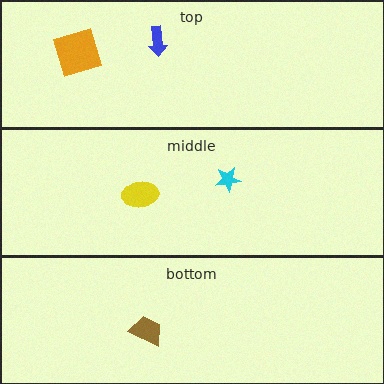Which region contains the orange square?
The top region.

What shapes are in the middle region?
The yellow ellipse, the cyan star.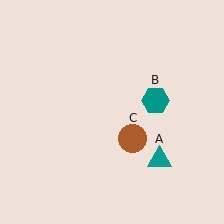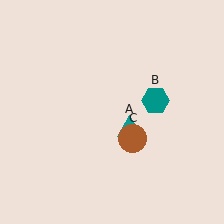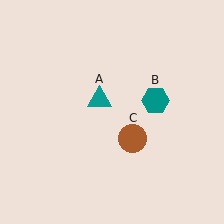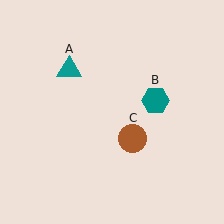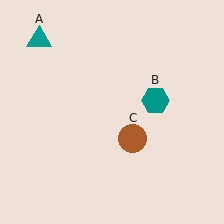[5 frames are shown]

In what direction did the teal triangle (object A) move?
The teal triangle (object A) moved up and to the left.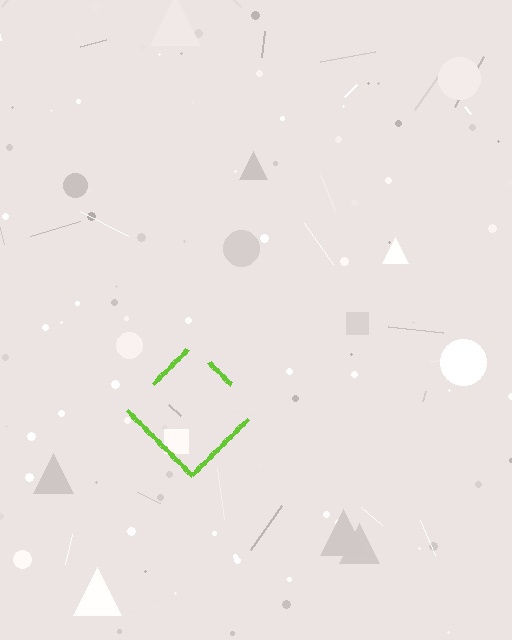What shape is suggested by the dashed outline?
The dashed outline suggests a diamond.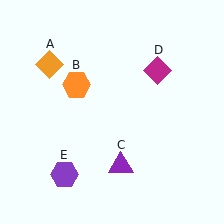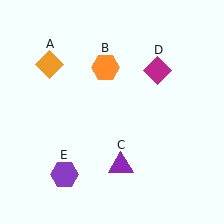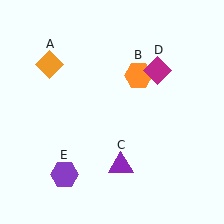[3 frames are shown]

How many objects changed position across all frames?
1 object changed position: orange hexagon (object B).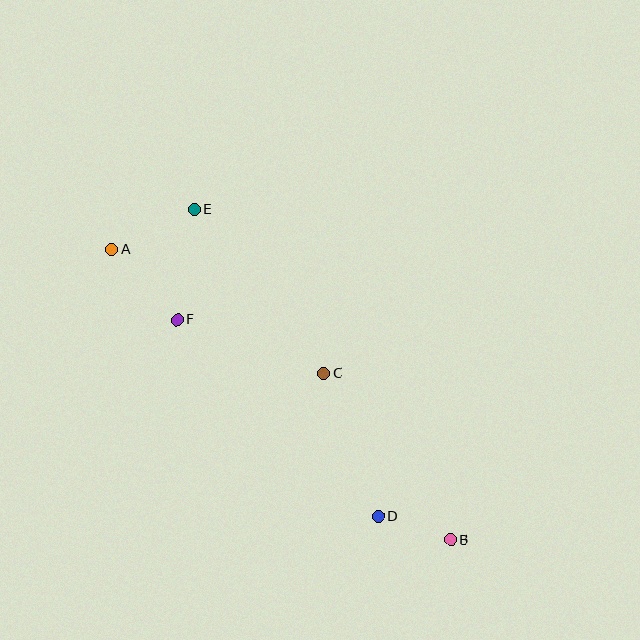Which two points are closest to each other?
Points B and D are closest to each other.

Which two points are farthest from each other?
Points A and B are farthest from each other.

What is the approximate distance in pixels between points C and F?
The distance between C and F is approximately 157 pixels.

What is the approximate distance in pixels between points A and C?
The distance between A and C is approximately 246 pixels.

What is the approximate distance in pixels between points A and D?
The distance between A and D is approximately 377 pixels.